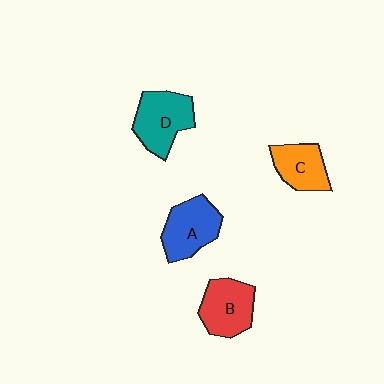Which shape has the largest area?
Shape D (teal).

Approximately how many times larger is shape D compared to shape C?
Approximately 1.3 times.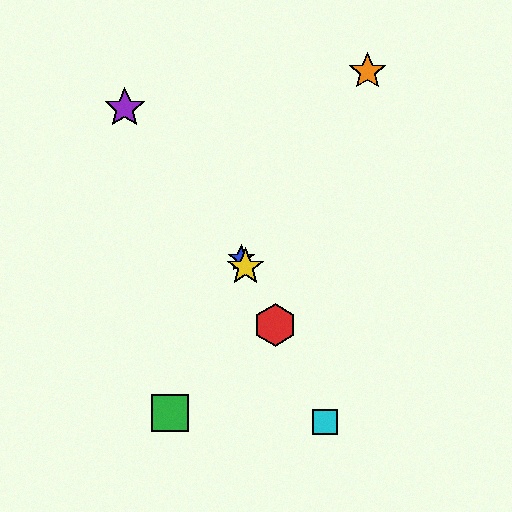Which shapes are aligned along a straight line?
The red hexagon, the blue star, the yellow star, the cyan square are aligned along a straight line.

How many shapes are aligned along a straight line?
4 shapes (the red hexagon, the blue star, the yellow star, the cyan square) are aligned along a straight line.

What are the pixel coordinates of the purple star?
The purple star is at (125, 108).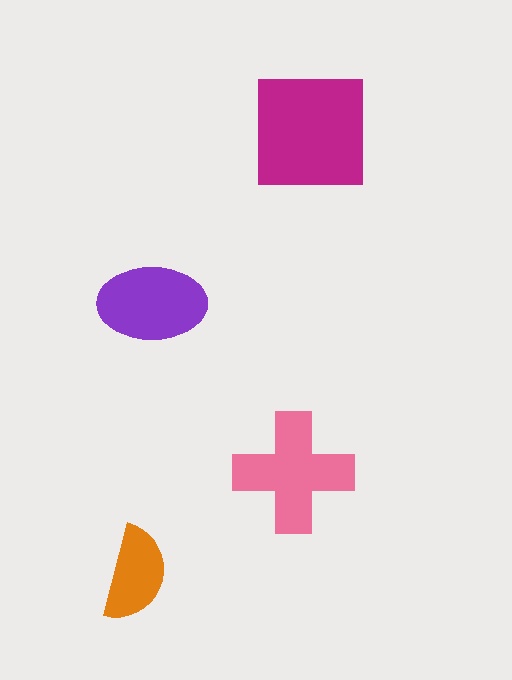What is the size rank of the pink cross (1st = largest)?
2nd.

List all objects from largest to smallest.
The magenta square, the pink cross, the purple ellipse, the orange semicircle.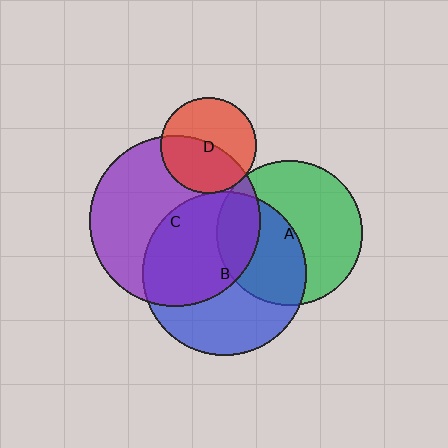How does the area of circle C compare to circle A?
Approximately 1.4 times.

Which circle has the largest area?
Circle C (purple).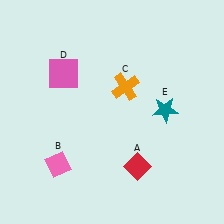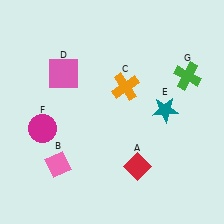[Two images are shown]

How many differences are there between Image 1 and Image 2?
There are 2 differences between the two images.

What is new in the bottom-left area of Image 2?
A magenta circle (F) was added in the bottom-left area of Image 2.